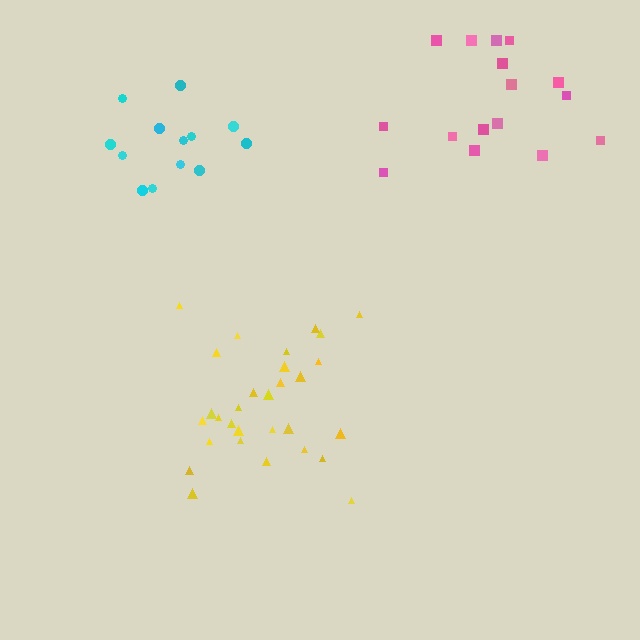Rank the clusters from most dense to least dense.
yellow, cyan, pink.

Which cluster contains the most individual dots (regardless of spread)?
Yellow (30).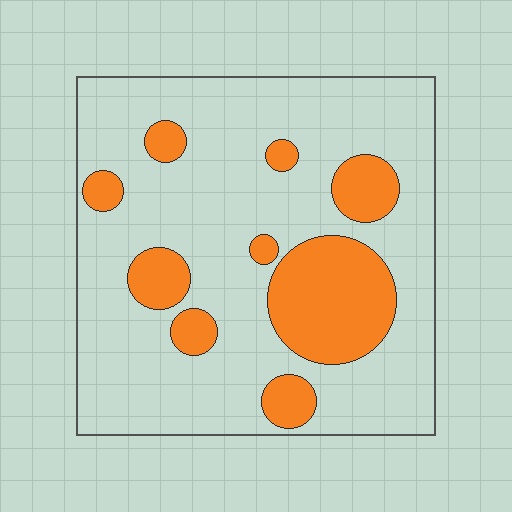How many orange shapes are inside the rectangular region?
9.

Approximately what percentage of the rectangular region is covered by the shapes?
Approximately 20%.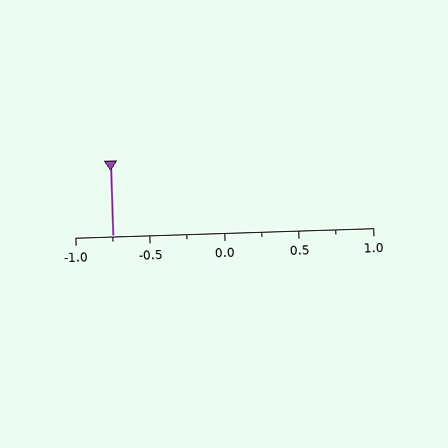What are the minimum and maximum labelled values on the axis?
The axis runs from -1.0 to 1.0.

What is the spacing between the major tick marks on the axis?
The major ticks are spaced 0.5 apart.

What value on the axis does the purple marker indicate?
The marker indicates approximately -0.75.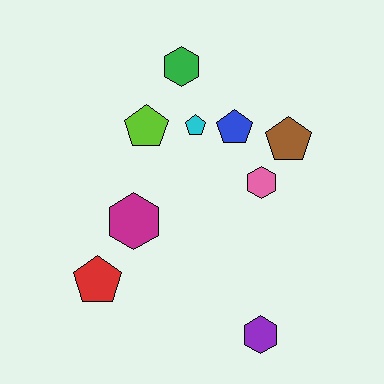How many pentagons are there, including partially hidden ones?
There are 5 pentagons.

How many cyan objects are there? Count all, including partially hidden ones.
There is 1 cyan object.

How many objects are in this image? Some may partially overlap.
There are 9 objects.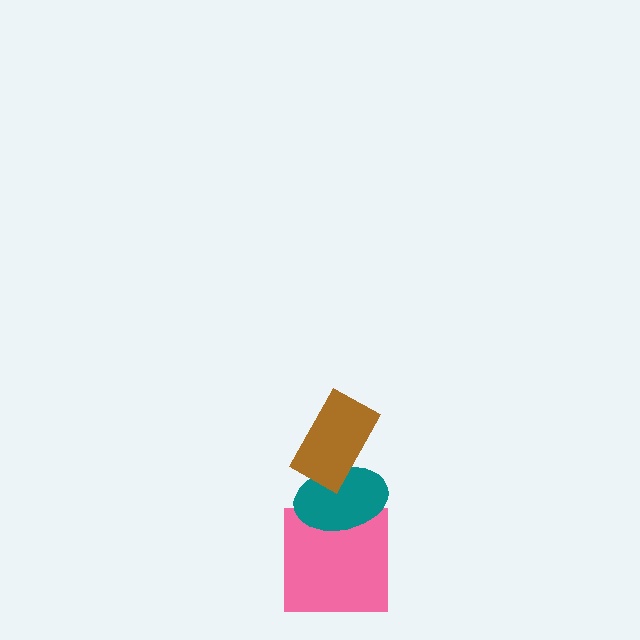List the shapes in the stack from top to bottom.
From top to bottom: the brown rectangle, the teal ellipse, the pink square.